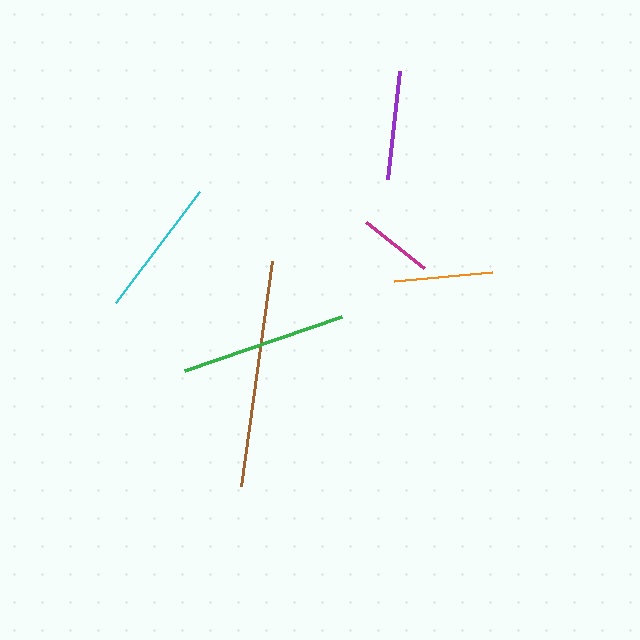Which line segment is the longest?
The brown line is the longest at approximately 228 pixels.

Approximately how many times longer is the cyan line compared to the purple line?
The cyan line is approximately 1.3 times the length of the purple line.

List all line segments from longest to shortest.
From longest to shortest: brown, green, cyan, purple, orange, magenta.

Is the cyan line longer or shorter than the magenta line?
The cyan line is longer than the magenta line.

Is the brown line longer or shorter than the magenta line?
The brown line is longer than the magenta line.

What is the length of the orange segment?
The orange segment is approximately 98 pixels long.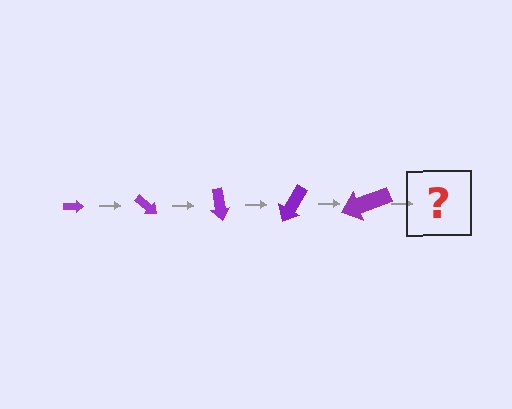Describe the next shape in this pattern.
It should be an arrow, larger than the previous one and rotated 200 degrees from the start.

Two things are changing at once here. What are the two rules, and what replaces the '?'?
The two rules are that the arrow grows larger each step and it rotates 40 degrees each step. The '?' should be an arrow, larger than the previous one and rotated 200 degrees from the start.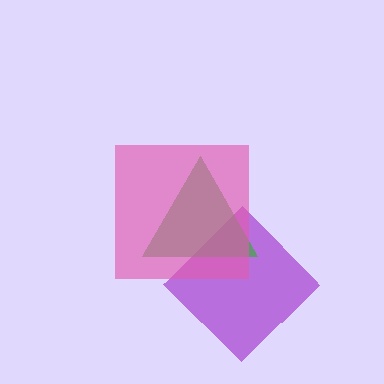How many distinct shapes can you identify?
There are 3 distinct shapes: a purple diamond, a green triangle, a pink square.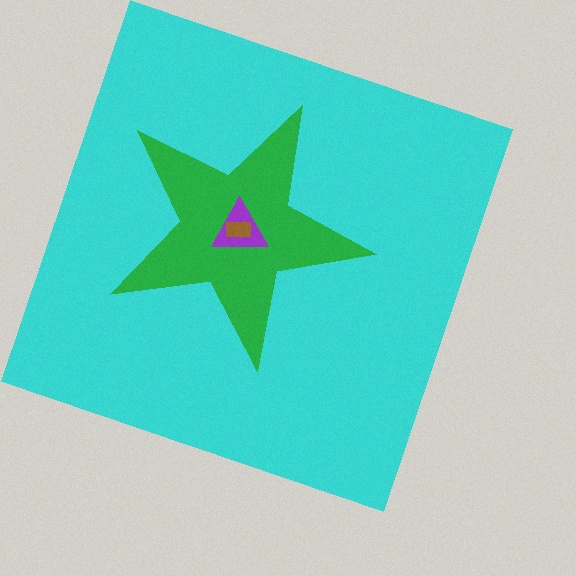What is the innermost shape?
The brown rectangle.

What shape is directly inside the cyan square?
The green star.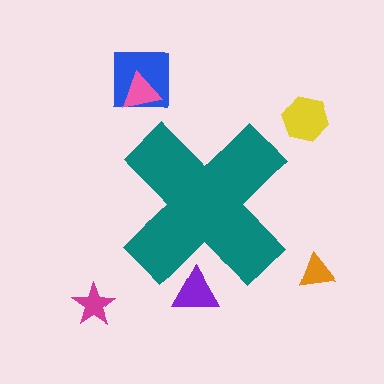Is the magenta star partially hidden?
No, the magenta star is fully visible.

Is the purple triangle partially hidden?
Yes, the purple triangle is partially hidden behind the teal cross.